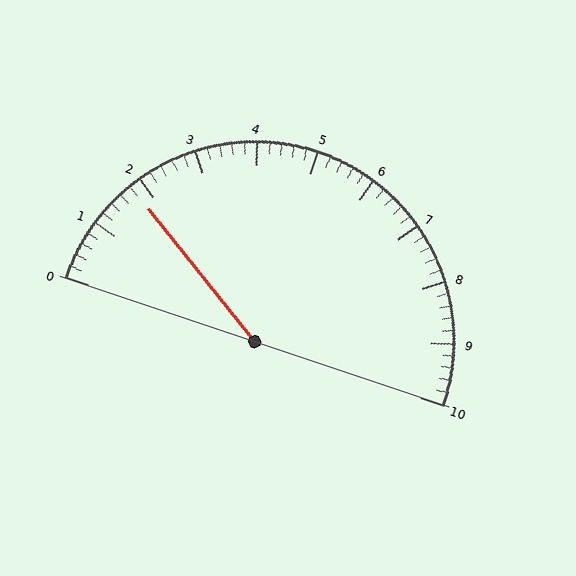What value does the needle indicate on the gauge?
The needle indicates approximately 1.8.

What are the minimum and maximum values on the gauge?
The gauge ranges from 0 to 10.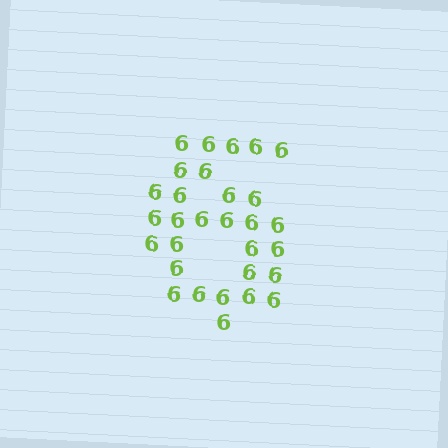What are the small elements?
The small elements are digit 6's.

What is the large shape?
The large shape is the digit 6.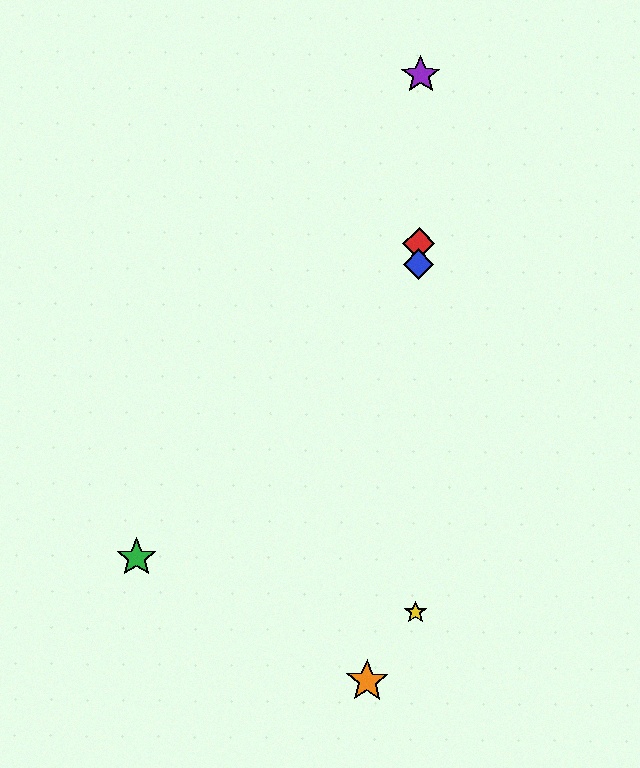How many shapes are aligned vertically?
4 shapes (the red diamond, the blue diamond, the yellow star, the purple star) are aligned vertically.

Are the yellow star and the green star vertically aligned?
No, the yellow star is at x≈415 and the green star is at x≈137.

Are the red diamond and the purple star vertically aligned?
Yes, both are at x≈419.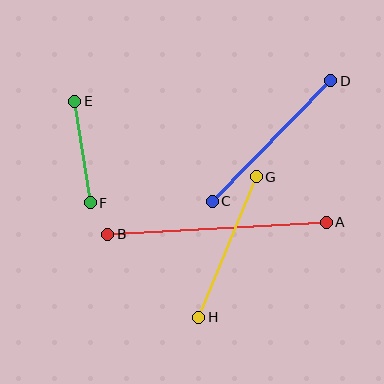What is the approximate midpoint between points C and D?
The midpoint is at approximately (271, 141) pixels.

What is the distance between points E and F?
The distance is approximately 103 pixels.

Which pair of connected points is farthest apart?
Points A and B are farthest apart.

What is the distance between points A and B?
The distance is approximately 219 pixels.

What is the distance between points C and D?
The distance is approximately 169 pixels.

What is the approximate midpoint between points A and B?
The midpoint is at approximately (217, 228) pixels.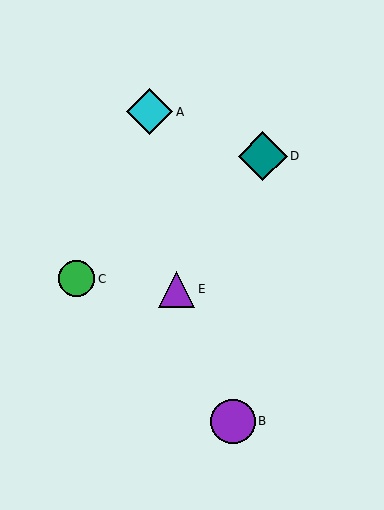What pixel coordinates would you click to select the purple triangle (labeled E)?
Click at (177, 289) to select the purple triangle E.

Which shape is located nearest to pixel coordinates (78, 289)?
The green circle (labeled C) at (77, 279) is nearest to that location.